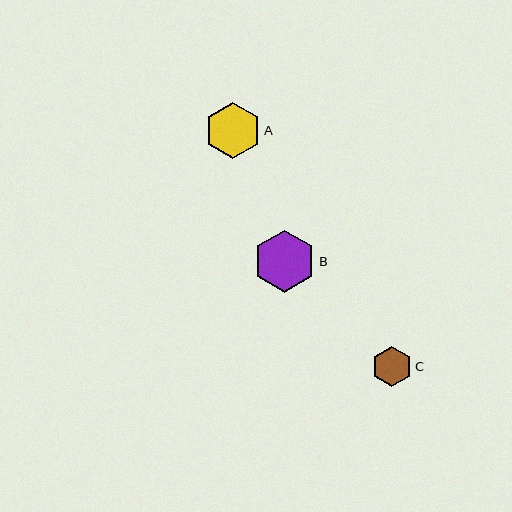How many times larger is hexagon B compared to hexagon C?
Hexagon B is approximately 1.5 times the size of hexagon C.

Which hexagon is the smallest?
Hexagon C is the smallest with a size of approximately 40 pixels.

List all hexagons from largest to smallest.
From largest to smallest: B, A, C.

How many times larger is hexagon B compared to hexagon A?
Hexagon B is approximately 1.1 times the size of hexagon A.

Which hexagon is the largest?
Hexagon B is the largest with a size of approximately 62 pixels.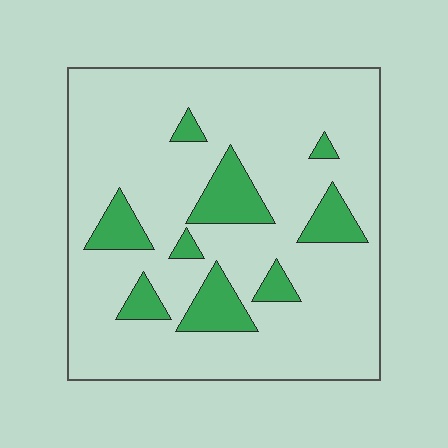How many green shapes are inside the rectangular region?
9.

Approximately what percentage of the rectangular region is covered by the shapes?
Approximately 15%.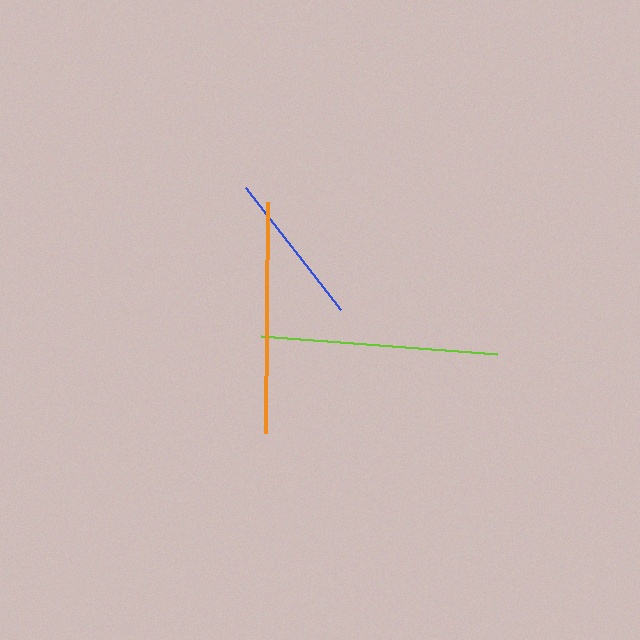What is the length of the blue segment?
The blue segment is approximately 155 pixels long.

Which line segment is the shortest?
The blue line is the shortest at approximately 155 pixels.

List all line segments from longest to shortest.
From longest to shortest: lime, orange, blue.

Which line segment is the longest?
The lime line is the longest at approximately 237 pixels.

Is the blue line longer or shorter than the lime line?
The lime line is longer than the blue line.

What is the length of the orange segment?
The orange segment is approximately 231 pixels long.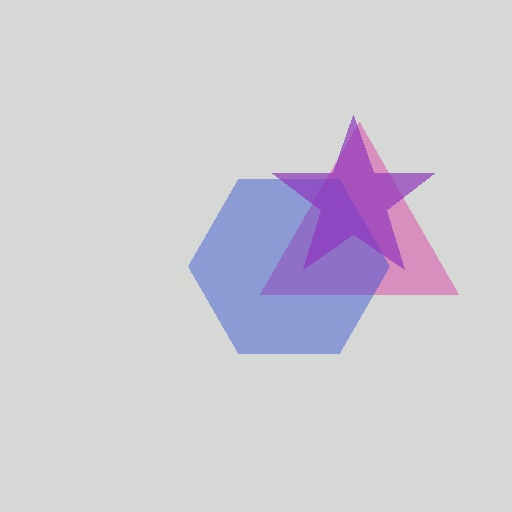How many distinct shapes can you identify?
There are 3 distinct shapes: a pink triangle, a blue hexagon, a purple star.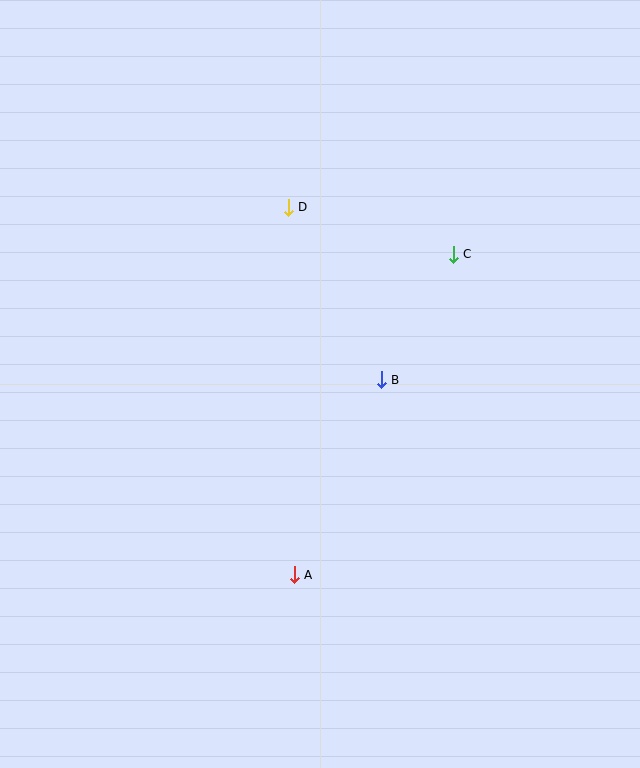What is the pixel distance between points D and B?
The distance between D and B is 196 pixels.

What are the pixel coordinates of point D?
Point D is at (288, 207).